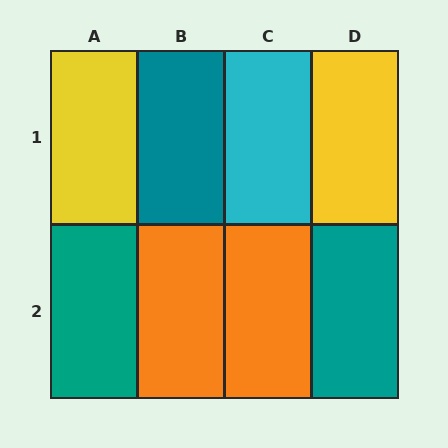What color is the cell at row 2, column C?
Orange.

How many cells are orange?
2 cells are orange.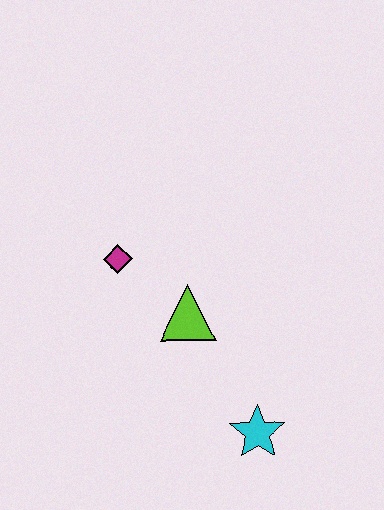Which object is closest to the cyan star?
The lime triangle is closest to the cyan star.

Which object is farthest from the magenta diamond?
The cyan star is farthest from the magenta diamond.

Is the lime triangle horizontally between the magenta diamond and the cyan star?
Yes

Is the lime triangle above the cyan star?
Yes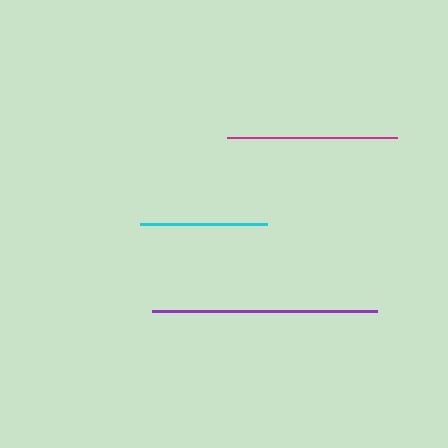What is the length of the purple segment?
The purple segment is approximately 224 pixels long.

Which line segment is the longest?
The purple line is the longest at approximately 224 pixels.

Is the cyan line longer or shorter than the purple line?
The purple line is longer than the cyan line.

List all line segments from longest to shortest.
From longest to shortest: purple, magenta, cyan.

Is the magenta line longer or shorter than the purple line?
The purple line is longer than the magenta line.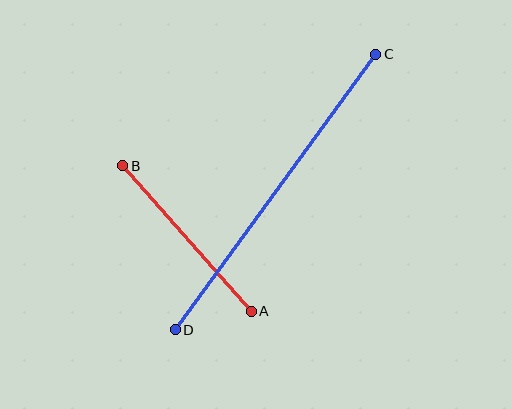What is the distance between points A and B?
The distance is approximately 194 pixels.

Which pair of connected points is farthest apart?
Points C and D are farthest apart.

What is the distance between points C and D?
The distance is approximately 341 pixels.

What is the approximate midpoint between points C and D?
The midpoint is at approximately (276, 192) pixels.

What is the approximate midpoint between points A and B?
The midpoint is at approximately (187, 238) pixels.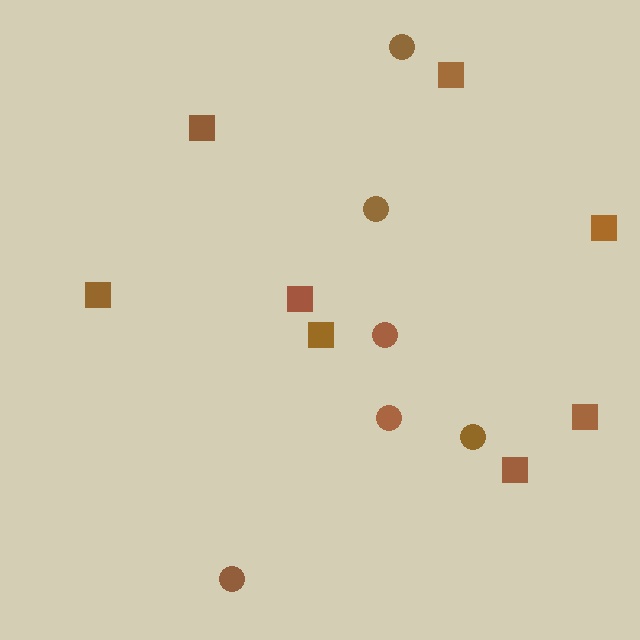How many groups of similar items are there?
There are 2 groups: one group of circles (6) and one group of squares (8).